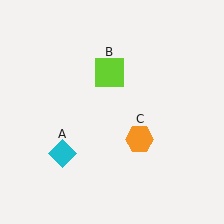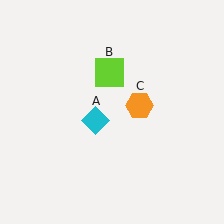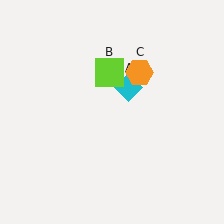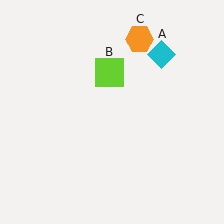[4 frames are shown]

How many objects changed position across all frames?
2 objects changed position: cyan diamond (object A), orange hexagon (object C).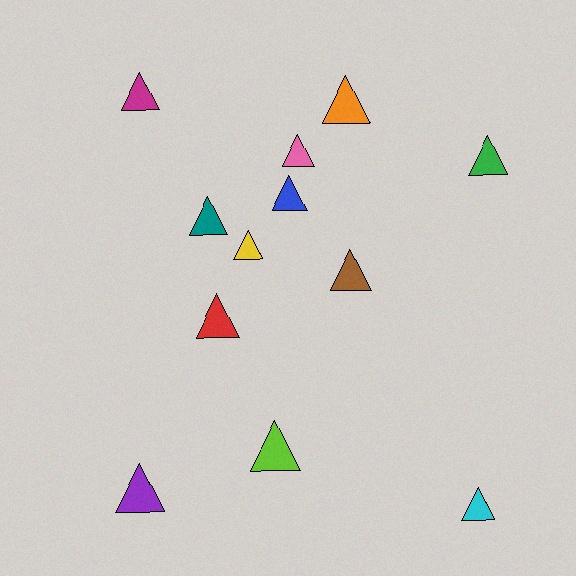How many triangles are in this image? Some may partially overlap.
There are 12 triangles.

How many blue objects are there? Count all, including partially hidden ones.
There is 1 blue object.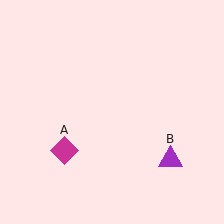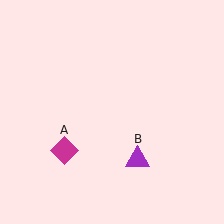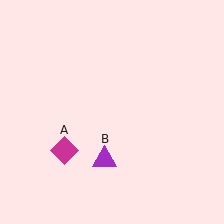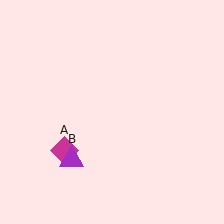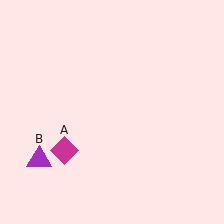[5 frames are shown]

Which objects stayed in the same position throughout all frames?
Magenta diamond (object A) remained stationary.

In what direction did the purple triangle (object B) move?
The purple triangle (object B) moved left.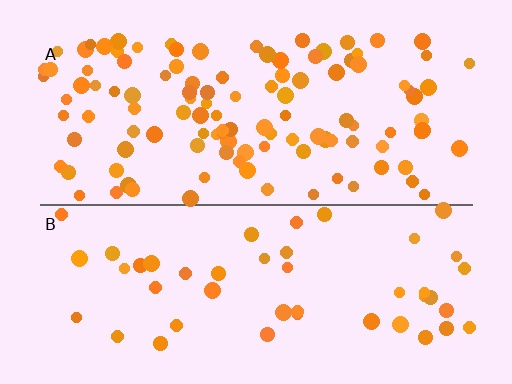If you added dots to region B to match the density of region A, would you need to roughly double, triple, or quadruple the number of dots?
Approximately double.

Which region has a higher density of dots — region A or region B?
A (the top).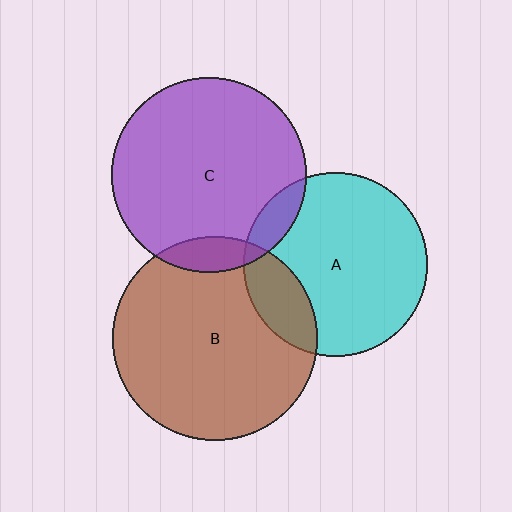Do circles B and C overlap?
Yes.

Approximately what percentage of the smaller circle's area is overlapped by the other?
Approximately 10%.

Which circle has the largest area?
Circle B (brown).